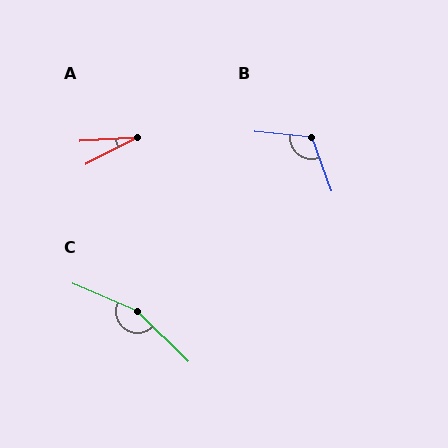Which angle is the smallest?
A, at approximately 24 degrees.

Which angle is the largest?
C, at approximately 159 degrees.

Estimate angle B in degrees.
Approximately 116 degrees.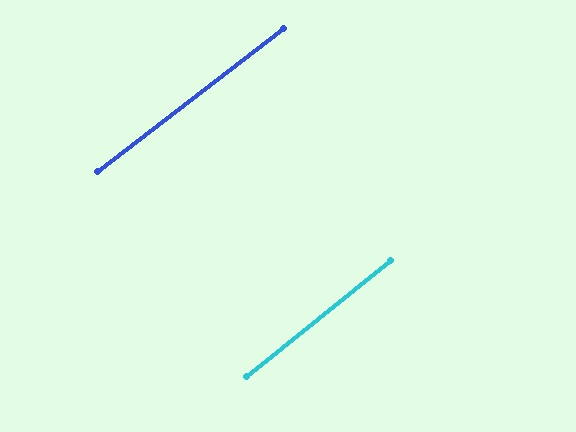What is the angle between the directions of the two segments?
Approximately 1 degree.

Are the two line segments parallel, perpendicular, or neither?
Parallel — their directions differ by only 1.4°.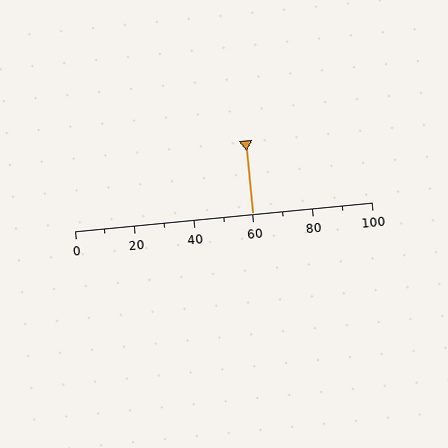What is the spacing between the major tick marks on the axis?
The major ticks are spaced 20 apart.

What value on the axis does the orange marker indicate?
The marker indicates approximately 60.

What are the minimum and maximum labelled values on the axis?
The axis runs from 0 to 100.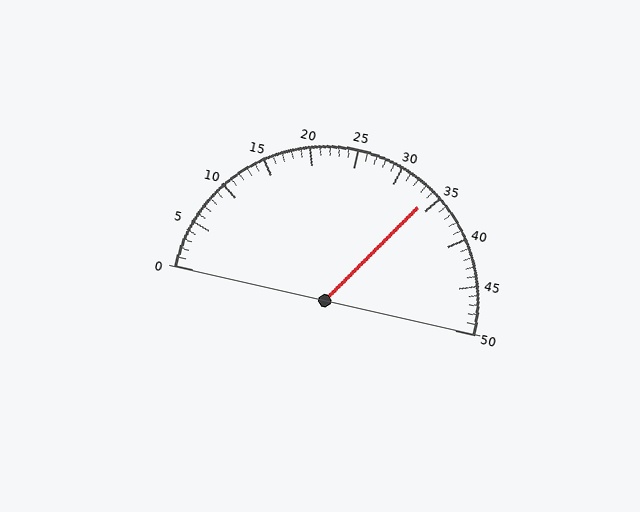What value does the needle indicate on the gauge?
The needle indicates approximately 34.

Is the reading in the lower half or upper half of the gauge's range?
The reading is in the upper half of the range (0 to 50).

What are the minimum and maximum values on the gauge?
The gauge ranges from 0 to 50.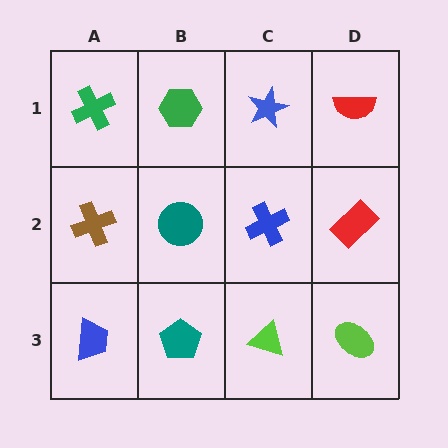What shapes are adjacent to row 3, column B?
A teal circle (row 2, column B), a blue trapezoid (row 3, column A), a lime triangle (row 3, column C).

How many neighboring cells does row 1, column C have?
3.